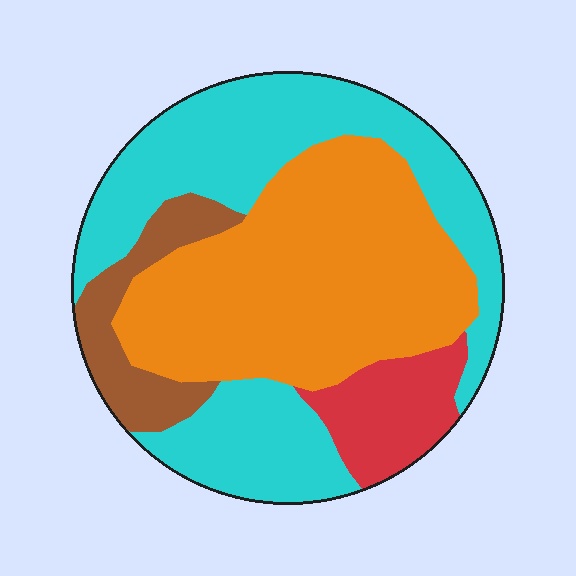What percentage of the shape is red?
Red takes up about one tenth (1/10) of the shape.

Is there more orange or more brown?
Orange.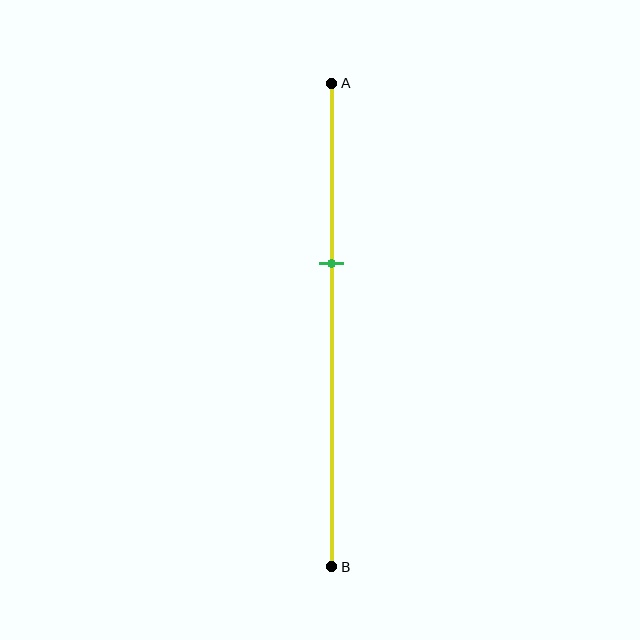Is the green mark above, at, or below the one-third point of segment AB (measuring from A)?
The green mark is below the one-third point of segment AB.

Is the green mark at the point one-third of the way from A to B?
No, the mark is at about 35% from A, not at the 33% one-third point.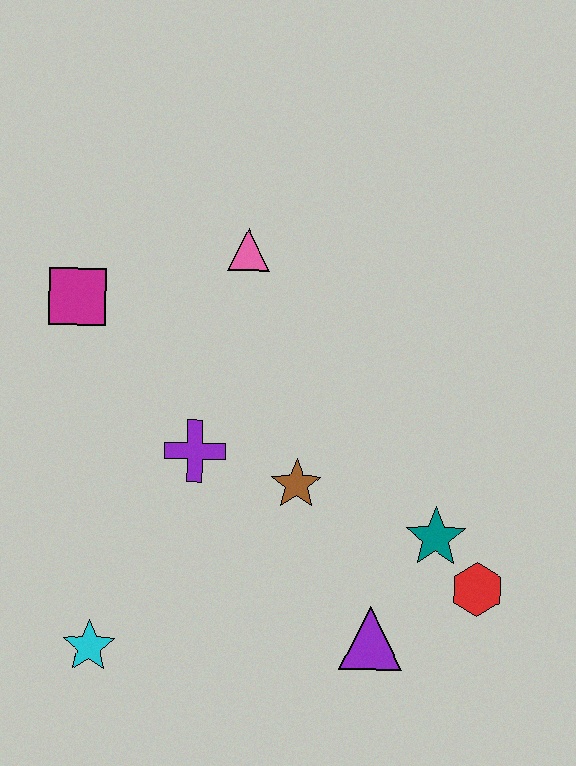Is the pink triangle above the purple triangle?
Yes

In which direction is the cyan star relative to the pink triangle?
The cyan star is below the pink triangle.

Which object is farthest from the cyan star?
The pink triangle is farthest from the cyan star.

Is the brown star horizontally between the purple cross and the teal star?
Yes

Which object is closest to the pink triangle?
The magenta square is closest to the pink triangle.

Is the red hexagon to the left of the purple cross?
No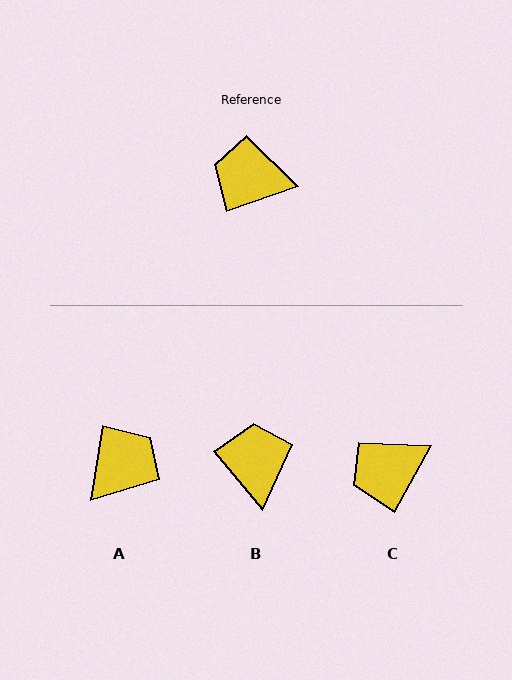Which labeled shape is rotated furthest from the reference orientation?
A, about 119 degrees away.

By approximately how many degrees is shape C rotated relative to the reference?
Approximately 41 degrees counter-clockwise.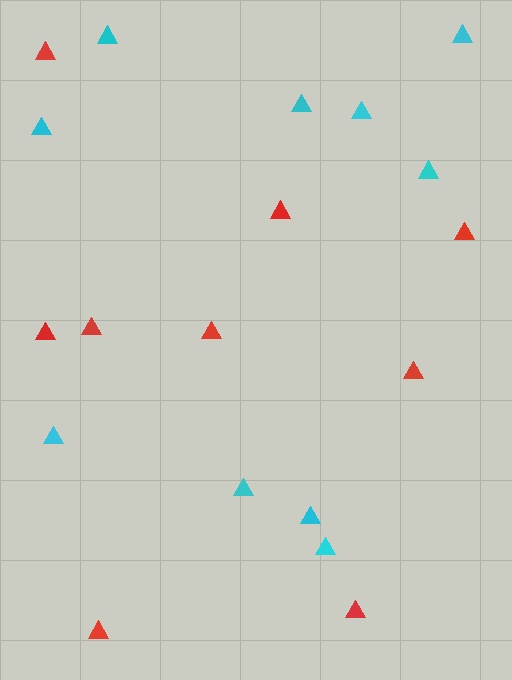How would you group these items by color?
There are 2 groups: one group of red triangles (9) and one group of cyan triangles (10).